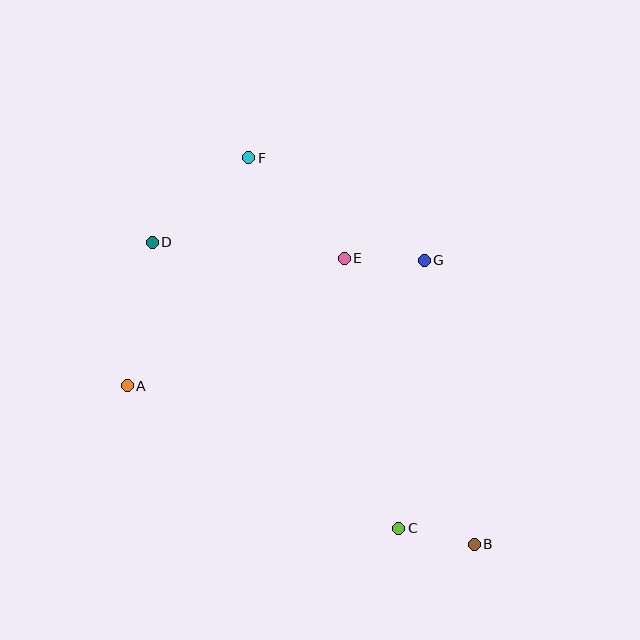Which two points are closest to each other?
Points B and C are closest to each other.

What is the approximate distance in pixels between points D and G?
The distance between D and G is approximately 272 pixels.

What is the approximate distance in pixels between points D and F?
The distance between D and F is approximately 128 pixels.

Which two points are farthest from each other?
Points B and F are farthest from each other.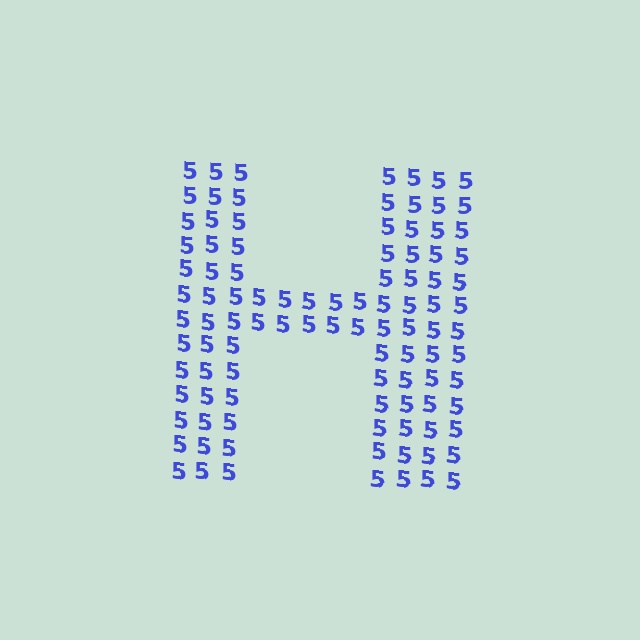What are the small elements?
The small elements are digit 5's.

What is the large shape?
The large shape is the letter H.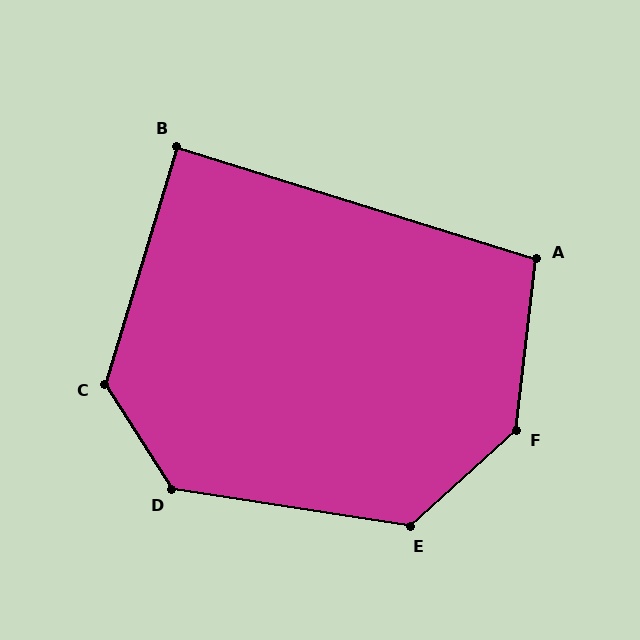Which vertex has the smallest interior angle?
B, at approximately 90 degrees.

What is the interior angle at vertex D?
Approximately 132 degrees (obtuse).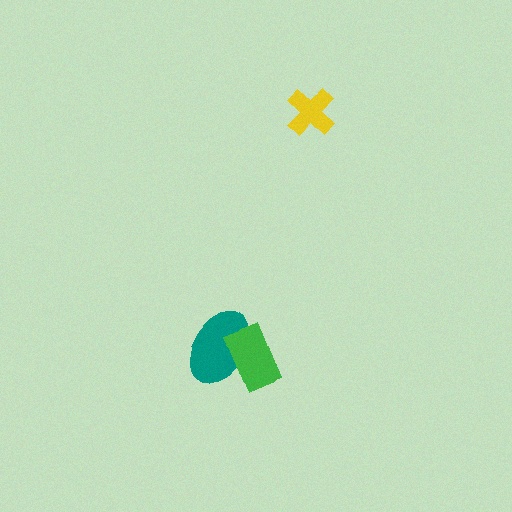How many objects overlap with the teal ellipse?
1 object overlaps with the teal ellipse.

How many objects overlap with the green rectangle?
1 object overlaps with the green rectangle.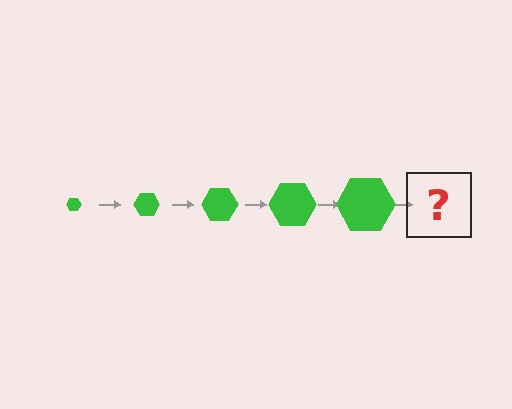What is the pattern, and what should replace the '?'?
The pattern is that the hexagon gets progressively larger each step. The '?' should be a green hexagon, larger than the previous one.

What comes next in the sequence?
The next element should be a green hexagon, larger than the previous one.